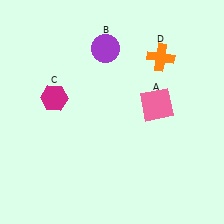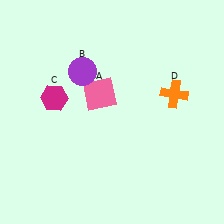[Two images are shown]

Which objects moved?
The objects that moved are: the pink square (A), the purple circle (B), the orange cross (D).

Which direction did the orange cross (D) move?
The orange cross (D) moved down.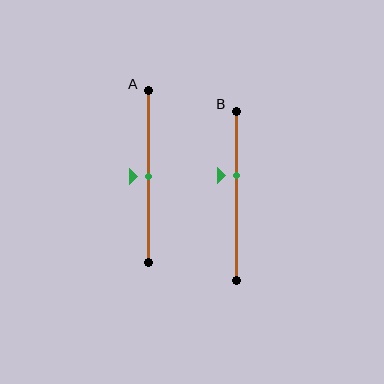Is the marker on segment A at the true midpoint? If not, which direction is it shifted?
Yes, the marker on segment A is at the true midpoint.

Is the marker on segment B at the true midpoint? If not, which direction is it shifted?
No, the marker on segment B is shifted upward by about 12% of the segment length.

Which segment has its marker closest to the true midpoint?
Segment A has its marker closest to the true midpoint.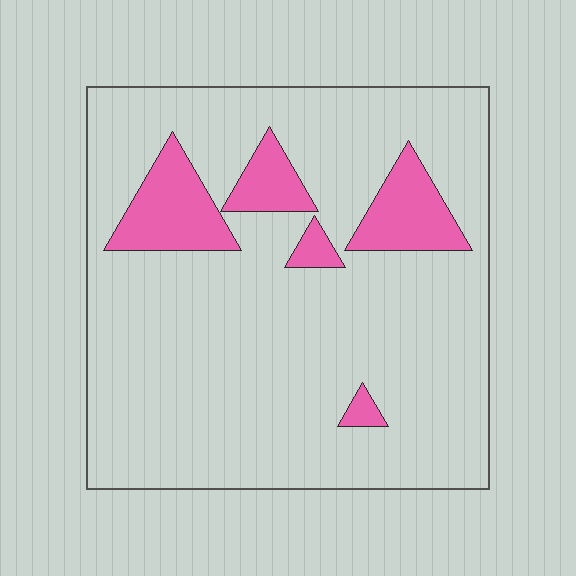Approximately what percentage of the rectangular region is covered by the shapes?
Approximately 15%.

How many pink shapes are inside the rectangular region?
5.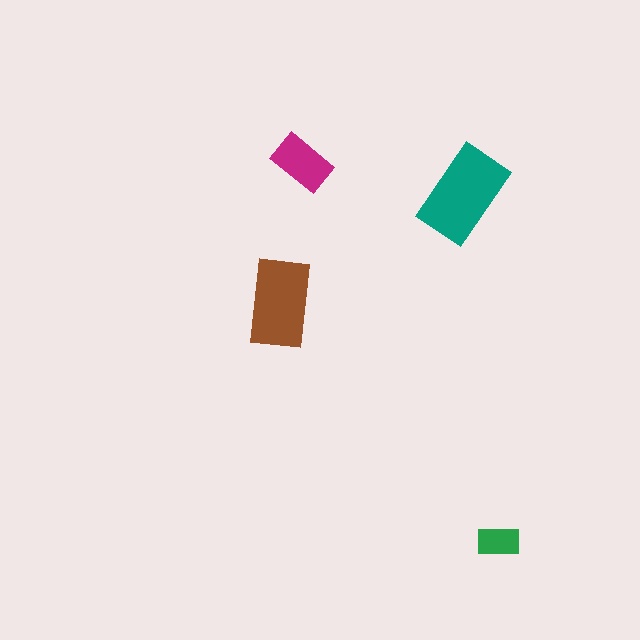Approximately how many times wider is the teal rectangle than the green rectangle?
About 2.5 times wider.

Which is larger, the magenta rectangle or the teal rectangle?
The teal one.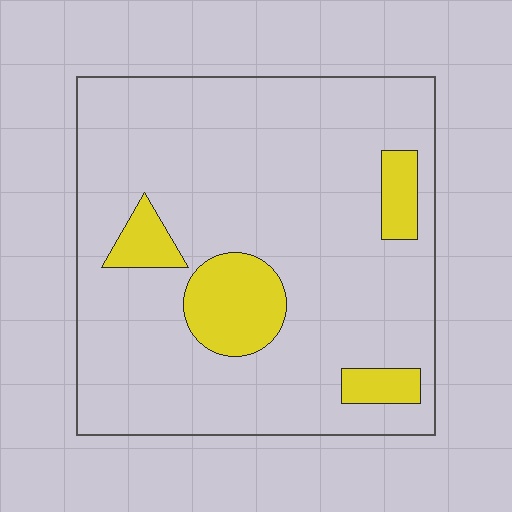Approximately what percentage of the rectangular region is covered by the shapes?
Approximately 15%.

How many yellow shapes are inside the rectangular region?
4.